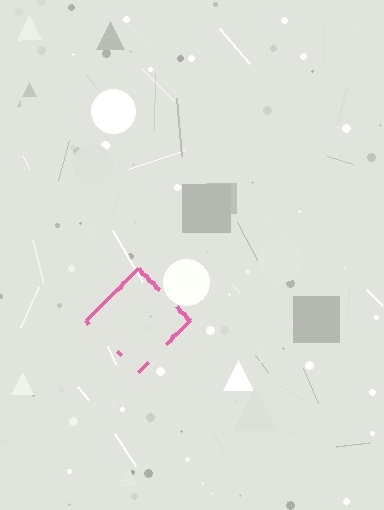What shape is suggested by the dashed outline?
The dashed outline suggests a diamond.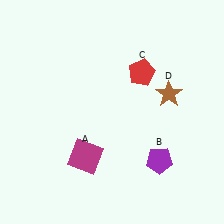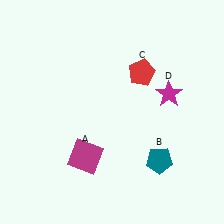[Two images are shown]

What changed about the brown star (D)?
In Image 1, D is brown. In Image 2, it changed to magenta.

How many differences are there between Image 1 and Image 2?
There are 2 differences between the two images.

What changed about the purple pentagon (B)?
In Image 1, B is purple. In Image 2, it changed to teal.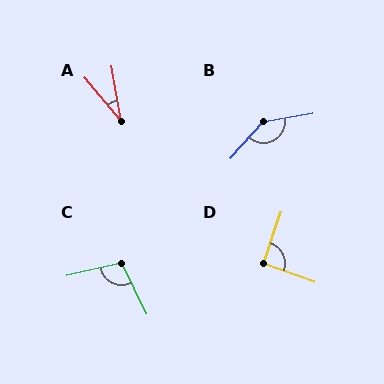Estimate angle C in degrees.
Approximately 103 degrees.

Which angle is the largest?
B, at approximately 142 degrees.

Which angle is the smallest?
A, at approximately 30 degrees.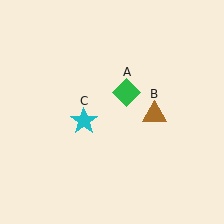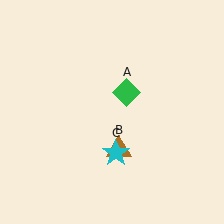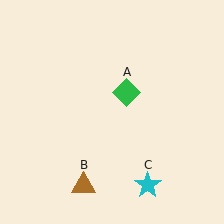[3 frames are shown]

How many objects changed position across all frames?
2 objects changed position: brown triangle (object B), cyan star (object C).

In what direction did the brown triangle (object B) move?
The brown triangle (object B) moved down and to the left.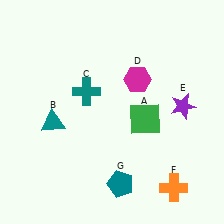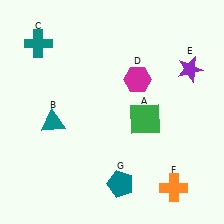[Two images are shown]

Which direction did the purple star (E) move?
The purple star (E) moved up.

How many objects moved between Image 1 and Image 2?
2 objects moved between the two images.